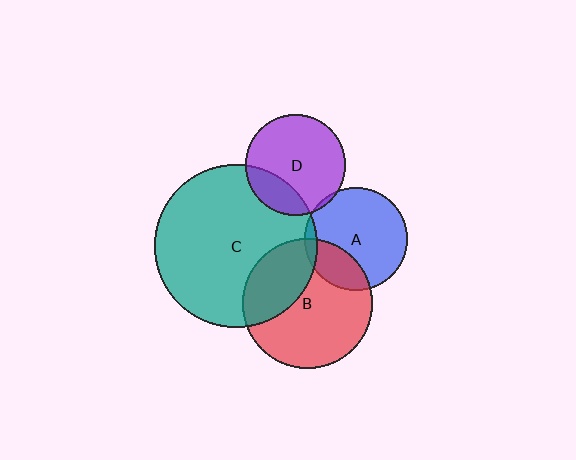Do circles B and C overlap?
Yes.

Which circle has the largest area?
Circle C (teal).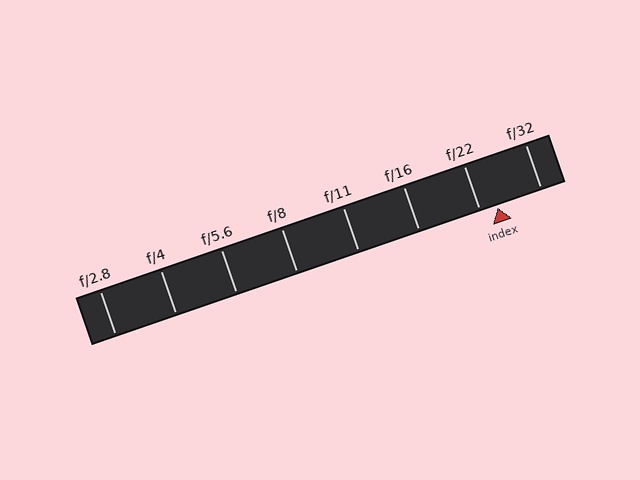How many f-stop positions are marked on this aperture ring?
There are 8 f-stop positions marked.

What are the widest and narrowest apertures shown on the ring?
The widest aperture shown is f/2.8 and the narrowest is f/32.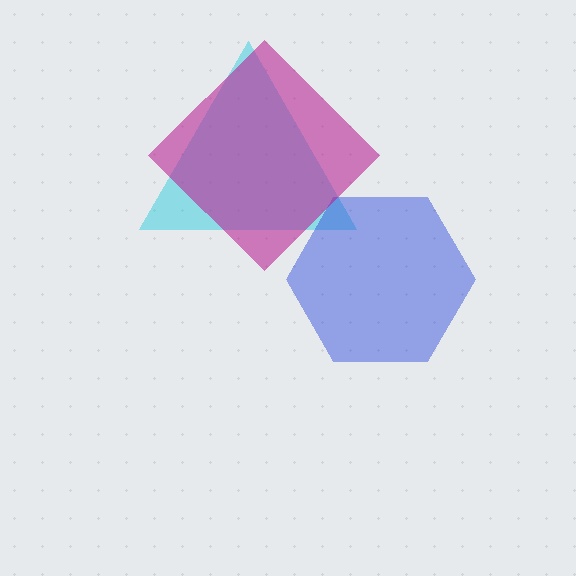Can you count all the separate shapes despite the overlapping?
Yes, there are 3 separate shapes.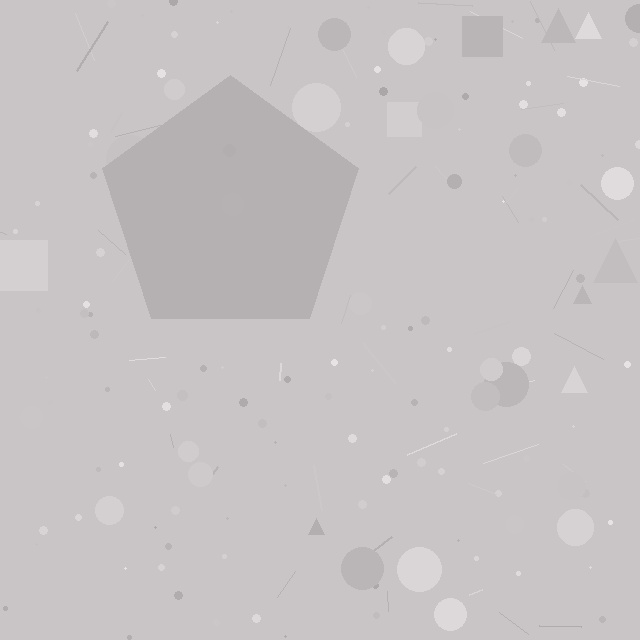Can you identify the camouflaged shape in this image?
The camouflaged shape is a pentagon.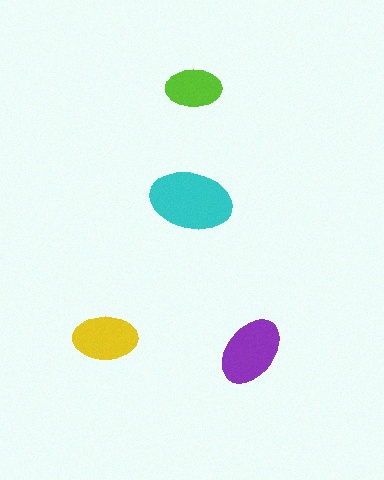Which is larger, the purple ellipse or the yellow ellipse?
The purple one.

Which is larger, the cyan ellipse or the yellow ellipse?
The cyan one.